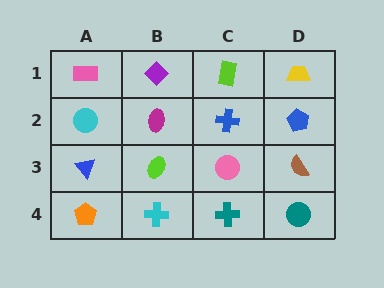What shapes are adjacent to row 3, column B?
A magenta ellipse (row 2, column B), a cyan cross (row 4, column B), a blue triangle (row 3, column A), a pink circle (row 3, column C).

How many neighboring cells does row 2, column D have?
3.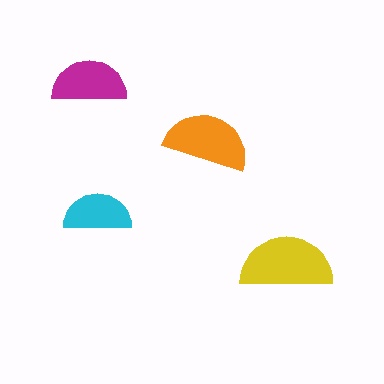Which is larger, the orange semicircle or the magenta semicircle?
The orange one.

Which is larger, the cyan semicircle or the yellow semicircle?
The yellow one.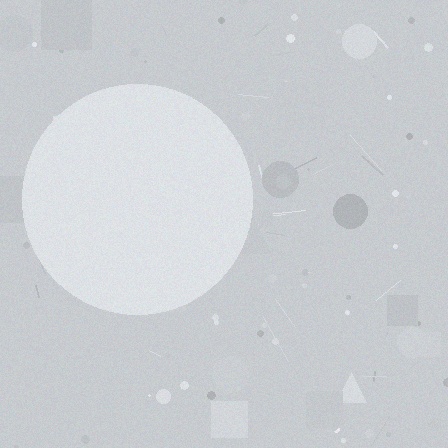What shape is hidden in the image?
A circle is hidden in the image.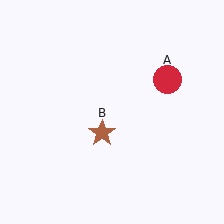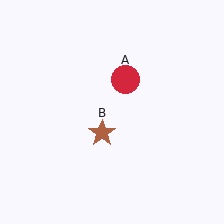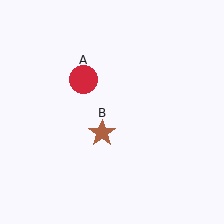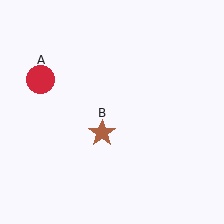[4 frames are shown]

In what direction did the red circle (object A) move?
The red circle (object A) moved left.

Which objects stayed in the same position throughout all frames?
Brown star (object B) remained stationary.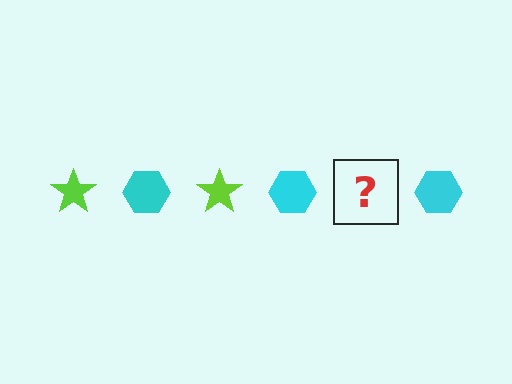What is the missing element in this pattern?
The missing element is a lime star.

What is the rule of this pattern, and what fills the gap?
The rule is that the pattern alternates between lime star and cyan hexagon. The gap should be filled with a lime star.